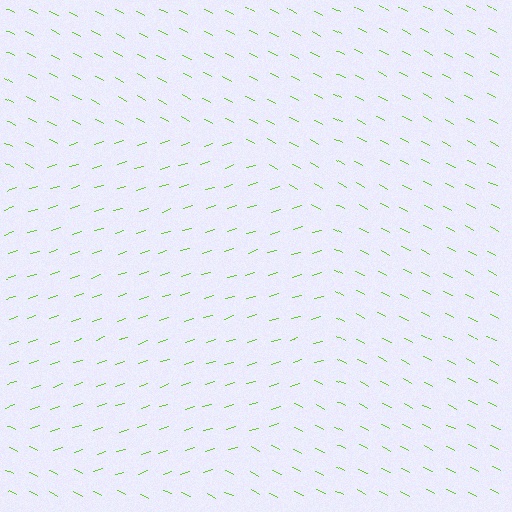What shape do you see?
I see a circle.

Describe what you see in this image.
The image is filled with small lime line segments. A circle region in the image has lines oriented differently from the surrounding lines, creating a visible texture boundary.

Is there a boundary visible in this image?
Yes, there is a texture boundary formed by a change in line orientation.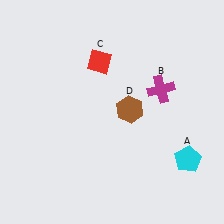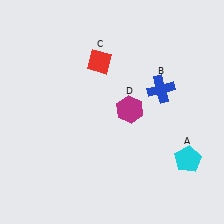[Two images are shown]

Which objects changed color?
B changed from magenta to blue. D changed from brown to magenta.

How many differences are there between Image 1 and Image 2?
There are 2 differences between the two images.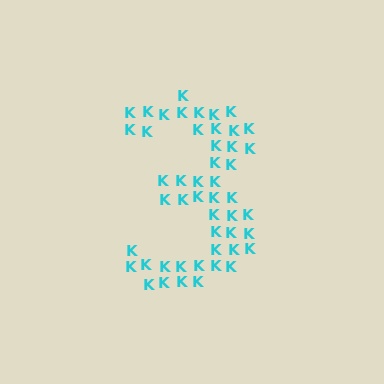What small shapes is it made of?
It is made of small letter K's.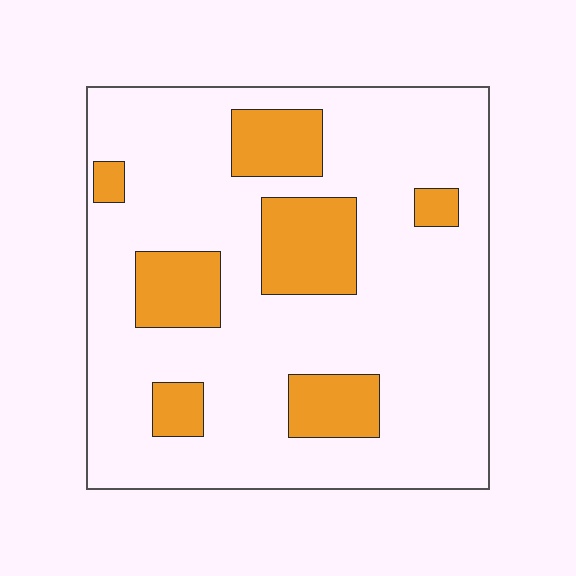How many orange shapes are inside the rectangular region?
7.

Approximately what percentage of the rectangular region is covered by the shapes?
Approximately 20%.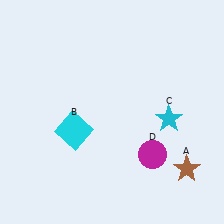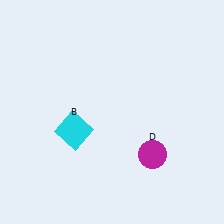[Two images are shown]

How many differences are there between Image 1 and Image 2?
There are 2 differences between the two images.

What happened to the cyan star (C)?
The cyan star (C) was removed in Image 2. It was in the bottom-right area of Image 1.